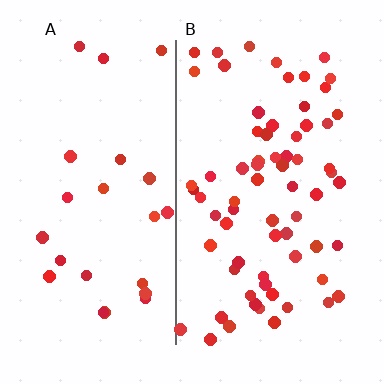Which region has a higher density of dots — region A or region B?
B (the right).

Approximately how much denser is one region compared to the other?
Approximately 2.8× — region B over region A.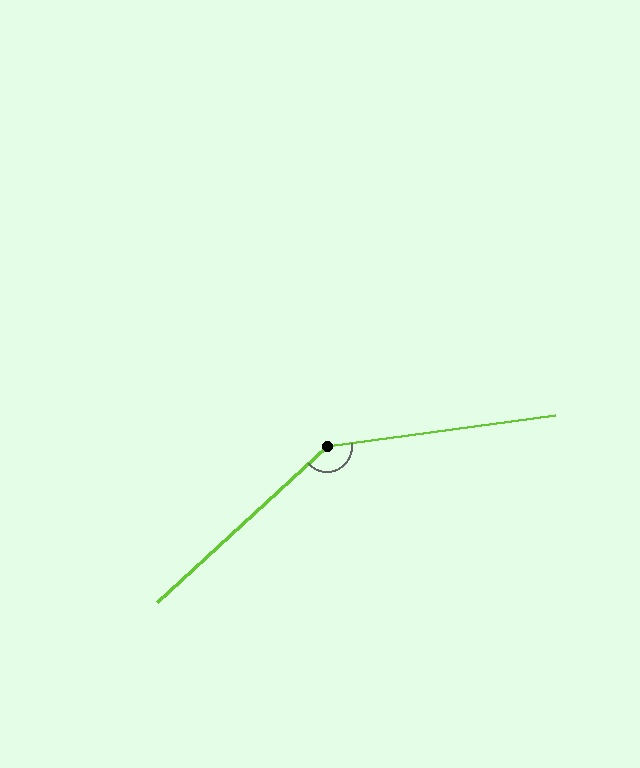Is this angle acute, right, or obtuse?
It is obtuse.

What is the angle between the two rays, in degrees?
Approximately 145 degrees.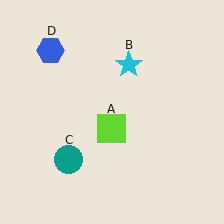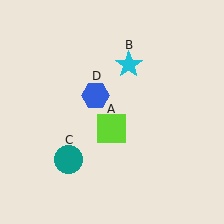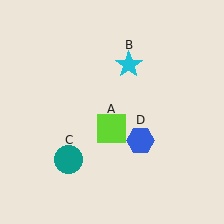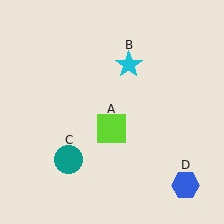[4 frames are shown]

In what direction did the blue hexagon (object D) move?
The blue hexagon (object D) moved down and to the right.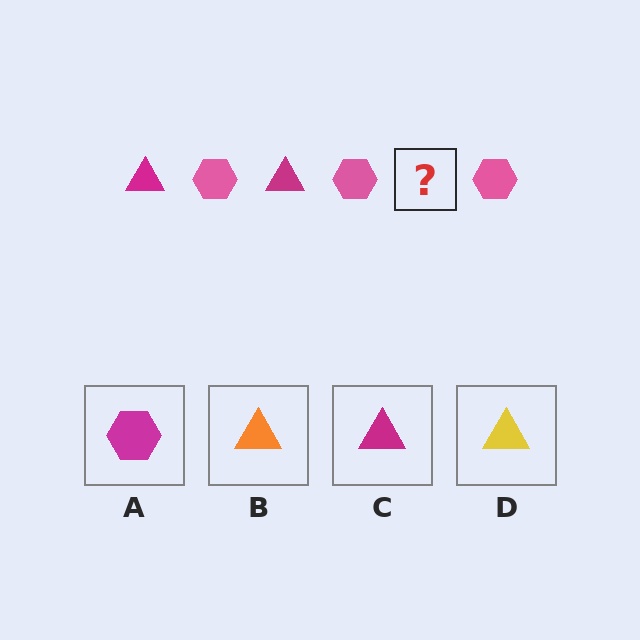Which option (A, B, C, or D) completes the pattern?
C.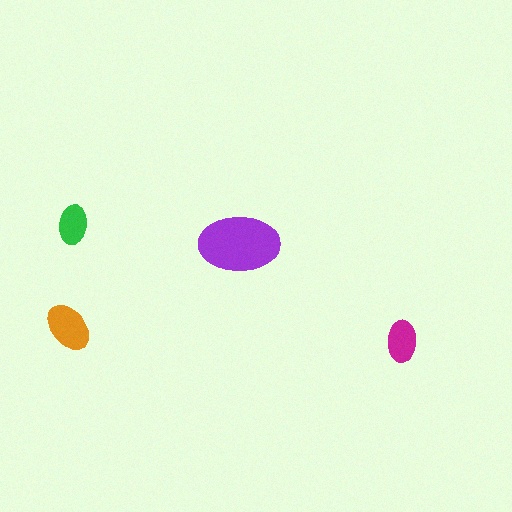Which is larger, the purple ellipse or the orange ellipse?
The purple one.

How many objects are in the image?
There are 4 objects in the image.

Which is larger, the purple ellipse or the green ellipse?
The purple one.